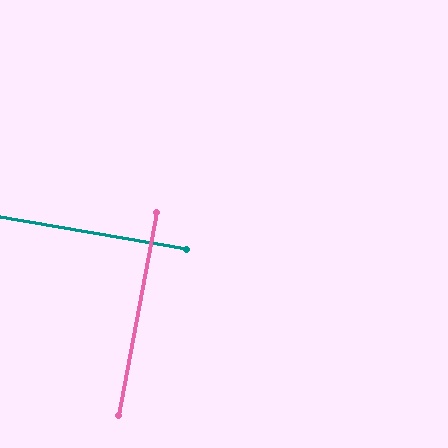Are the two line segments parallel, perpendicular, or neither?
Perpendicular — they meet at approximately 89°.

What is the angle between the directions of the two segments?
Approximately 89 degrees.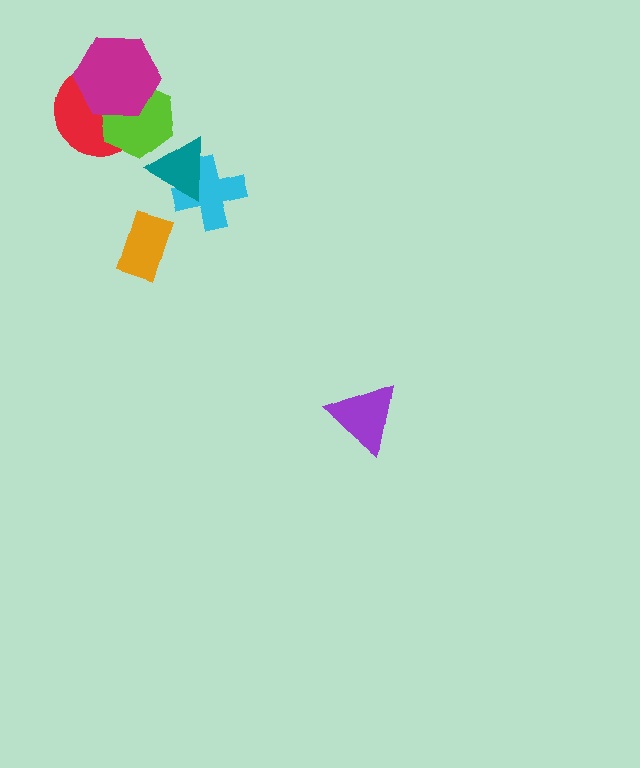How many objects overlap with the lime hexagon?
3 objects overlap with the lime hexagon.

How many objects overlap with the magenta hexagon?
2 objects overlap with the magenta hexagon.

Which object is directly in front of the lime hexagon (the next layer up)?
The magenta hexagon is directly in front of the lime hexagon.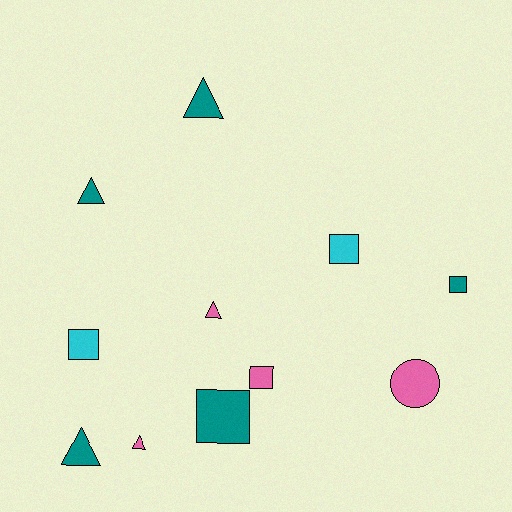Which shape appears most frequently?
Square, with 5 objects.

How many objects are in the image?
There are 11 objects.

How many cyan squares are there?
There are 2 cyan squares.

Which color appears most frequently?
Teal, with 5 objects.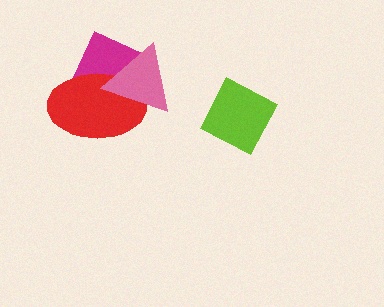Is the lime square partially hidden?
No, no other shape covers it.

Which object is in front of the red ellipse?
The pink triangle is in front of the red ellipse.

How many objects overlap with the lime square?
0 objects overlap with the lime square.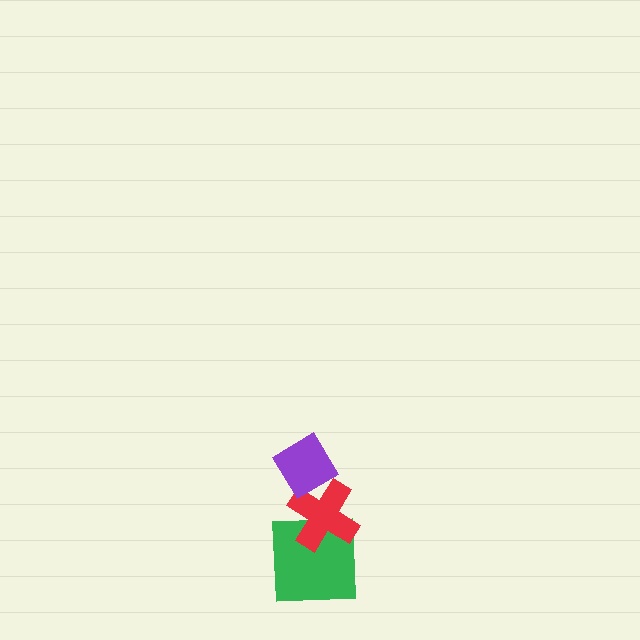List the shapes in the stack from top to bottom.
From top to bottom: the purple diamond, the red cross, the green square.